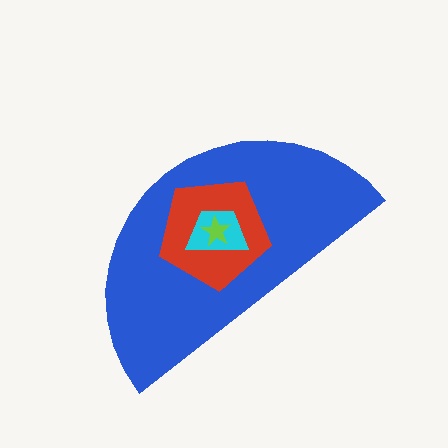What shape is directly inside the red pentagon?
The cyan trapezoid.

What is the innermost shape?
The lime star.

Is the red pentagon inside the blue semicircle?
Yes.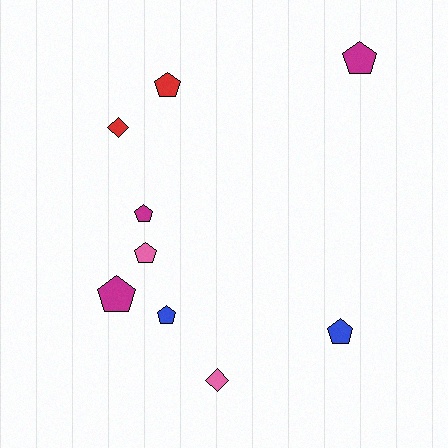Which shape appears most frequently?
Pentagon, with 7 objects.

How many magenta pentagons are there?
There are 3 magenta pentagons.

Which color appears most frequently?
Magenta, with 3 objects.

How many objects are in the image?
There are 9 objects.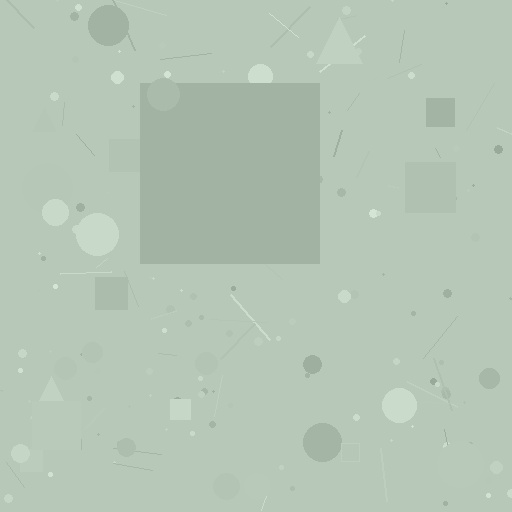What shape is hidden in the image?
A square is hidden in the image.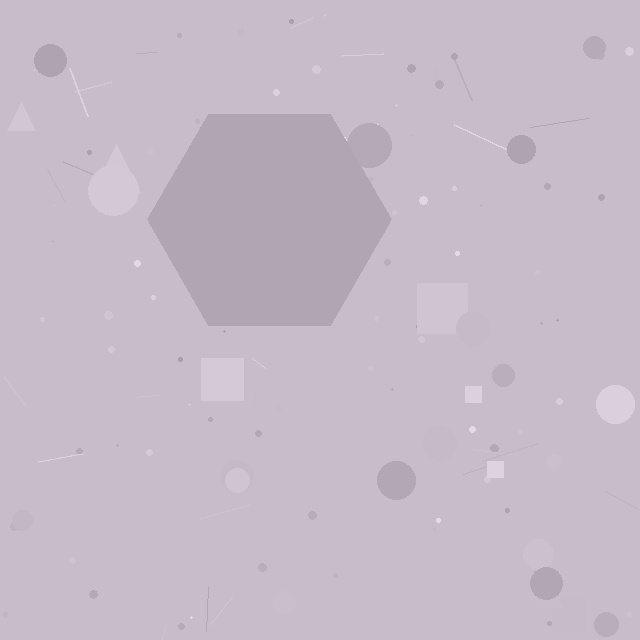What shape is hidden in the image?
A hexagon is hidden in the image.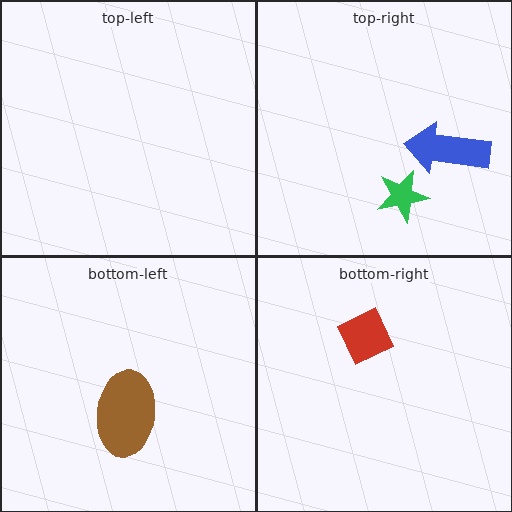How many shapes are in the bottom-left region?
1.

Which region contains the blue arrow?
The top-right region.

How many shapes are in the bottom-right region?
1.